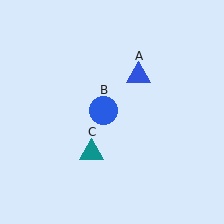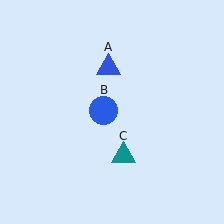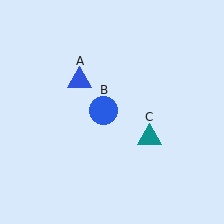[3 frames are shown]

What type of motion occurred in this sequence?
The blue triangle (object A), teal triangle (object C) rotated counterclockwise around the center of the scene.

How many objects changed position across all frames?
2 objects changed position: blue triangle (object A), teal triangle (object C).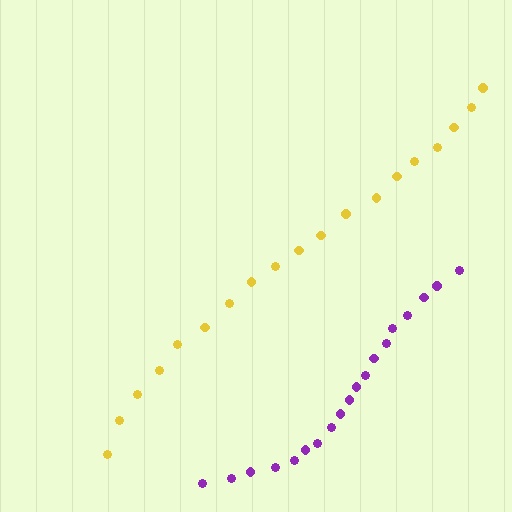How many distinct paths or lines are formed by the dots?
There are 2 distinct paths.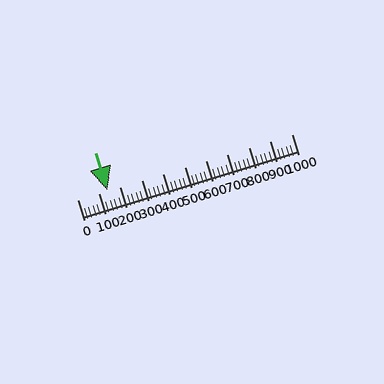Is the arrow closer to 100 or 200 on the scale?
The arrow is closer to 100.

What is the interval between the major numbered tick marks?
The major tick marks are spaced 100 units apart.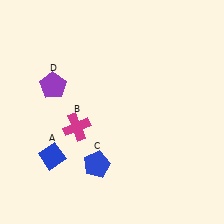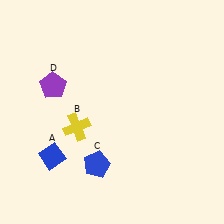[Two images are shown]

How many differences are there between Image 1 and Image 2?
There is 1 difference between the two images.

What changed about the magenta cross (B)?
In Image 1, B is magenta. In Image 2, it changed to yellow.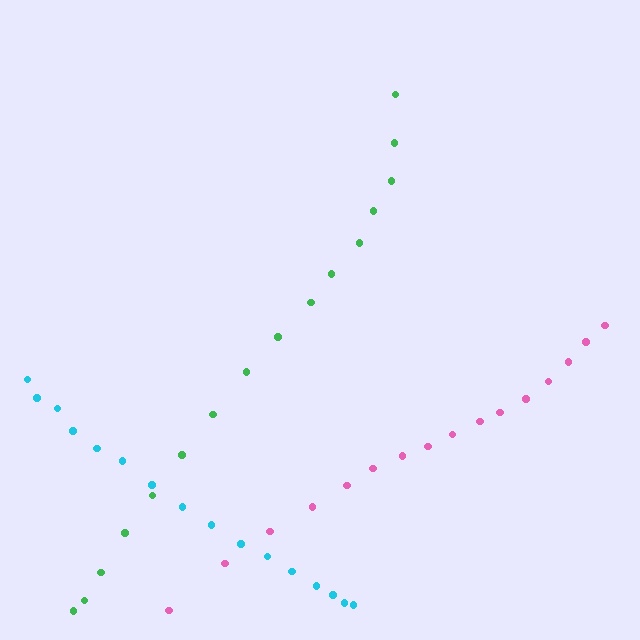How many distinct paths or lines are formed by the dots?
There are 3 distinct paths.